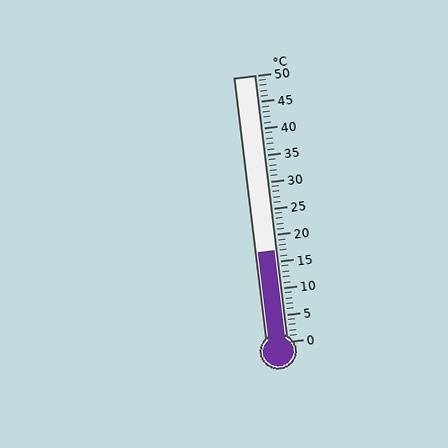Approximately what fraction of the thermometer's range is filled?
The thermometer is filled to approximately 35% of its range.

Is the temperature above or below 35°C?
The temperature is below 35°C.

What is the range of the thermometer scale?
The thermometer scale ranges from 0°C to 50°C.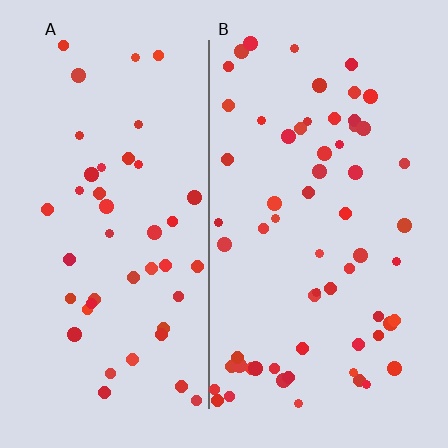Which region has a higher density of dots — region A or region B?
B (the right).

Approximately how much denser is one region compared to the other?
Approximately 1.4× — region B over region A.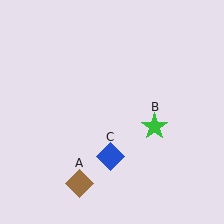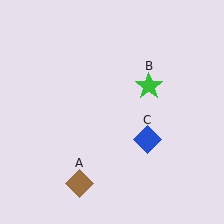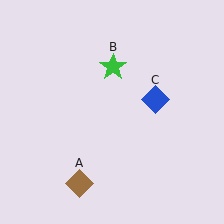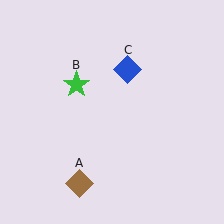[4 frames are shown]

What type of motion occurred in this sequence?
The green star (object B), blue diamond (object C) rotated counterclockwise around the center of the scene.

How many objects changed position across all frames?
2 objects changed position: green star (object B), blue diamond (object C).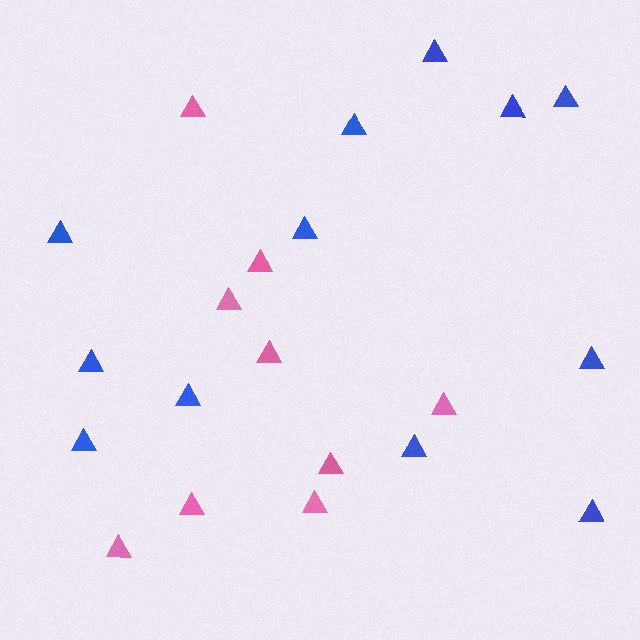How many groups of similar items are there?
There are 2 groups: one group of pink triangles (9) and one group of blue triangles (12).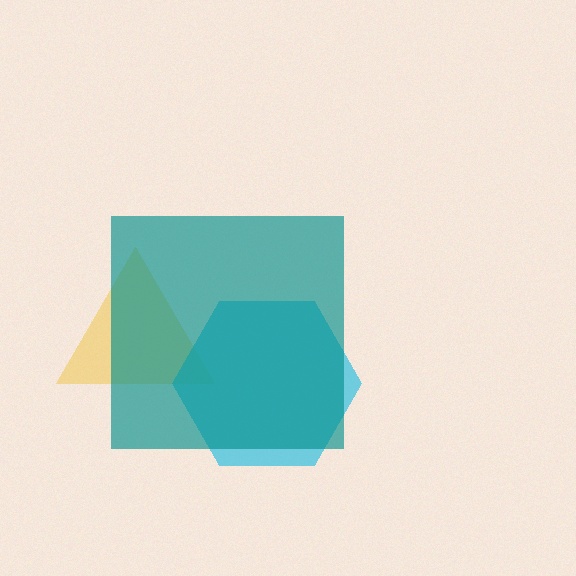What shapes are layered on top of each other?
The layered shapes are: a yellow triangle, a cyan hexagon, a teal square.